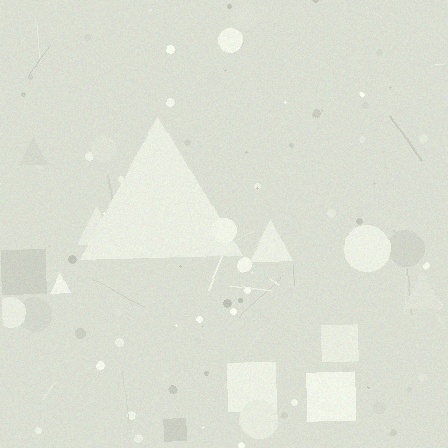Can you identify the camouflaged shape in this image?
The camouflaged shape is a triangle.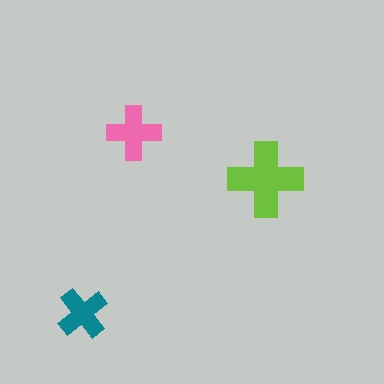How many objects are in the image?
There are 3 objects in the image.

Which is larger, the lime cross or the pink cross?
The lime one.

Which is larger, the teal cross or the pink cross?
The pink one.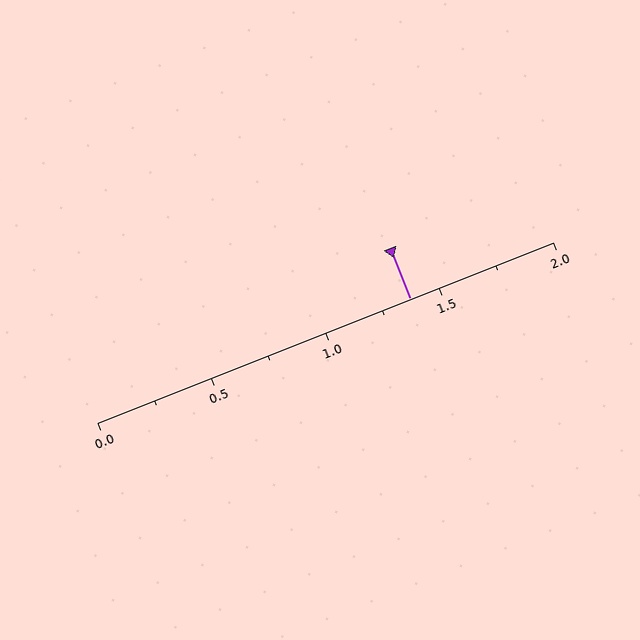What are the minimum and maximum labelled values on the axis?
The axis runs from 0.0 to 2.0.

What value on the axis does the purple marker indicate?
The marker indicates approximately 1.38.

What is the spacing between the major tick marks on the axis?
The major ticks are spaced 0.5 apart.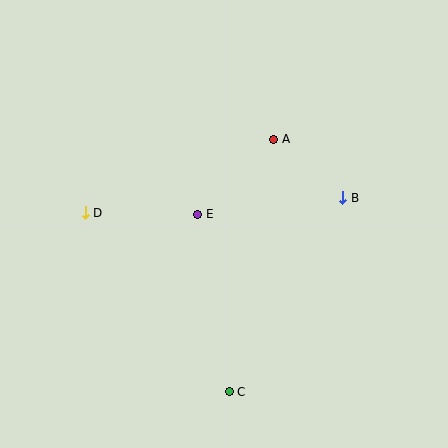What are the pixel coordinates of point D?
Point D is at (85, 213).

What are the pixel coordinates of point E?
Point E is at (197, 214).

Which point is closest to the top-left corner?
Point D is closest to the top-left corner.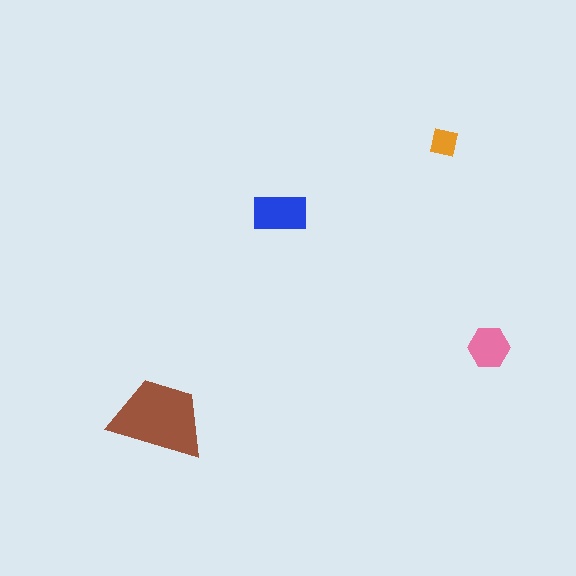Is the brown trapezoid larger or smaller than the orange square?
Larger.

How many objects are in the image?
There are 4 objects in the image.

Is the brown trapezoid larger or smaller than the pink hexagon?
Larger.